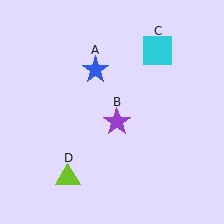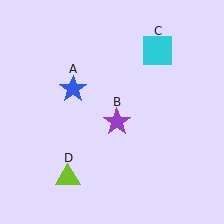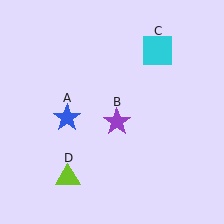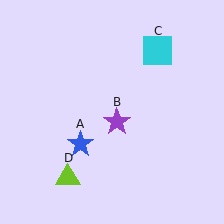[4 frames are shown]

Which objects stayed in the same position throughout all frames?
Purple star (object B) and cyan square (object C) and lime triangle (object D) remained stationary.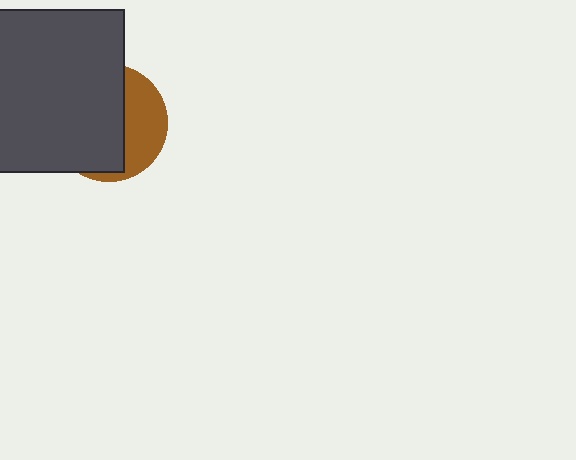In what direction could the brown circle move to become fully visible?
The brown circle could move right. That would shift it out from behind the dark gray square entirely.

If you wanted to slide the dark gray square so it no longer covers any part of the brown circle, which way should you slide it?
Slide it left — that is the most direct way to separate the two shapes.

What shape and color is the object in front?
The object in front is a dark gray square.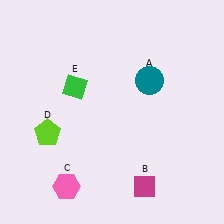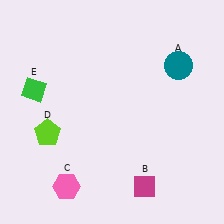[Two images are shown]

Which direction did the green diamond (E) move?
The green diamond (E) moved left.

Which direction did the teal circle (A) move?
The teal circle (A) moved right.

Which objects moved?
The objects that moved are: the teal circle (A), the green diamond (E).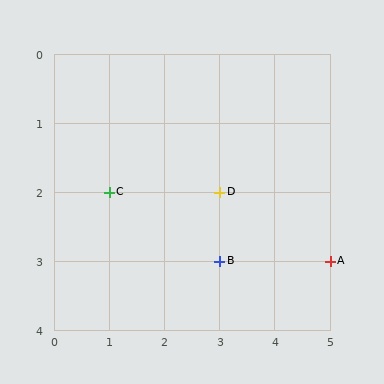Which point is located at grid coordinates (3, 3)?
Point B is at (3, 3).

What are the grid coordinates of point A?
Point A is at grid coordinates (5, 3).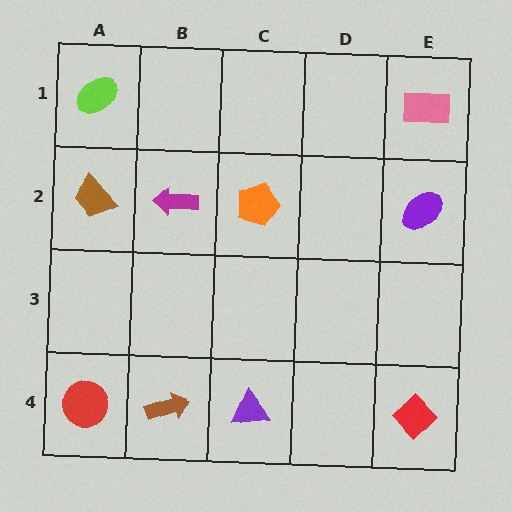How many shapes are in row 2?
4 shapes.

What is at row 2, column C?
An orange pentagon.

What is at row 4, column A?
A red circle.